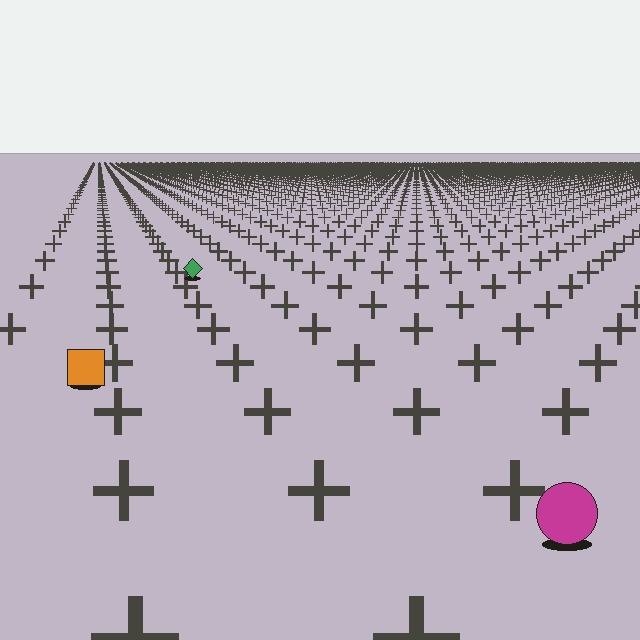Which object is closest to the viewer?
The magenta circle is closest. The texture marks near it are larger and more spread out.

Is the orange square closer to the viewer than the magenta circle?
No. The magenta circle is closer — you can tell from the texture gradient: the ground texture is coarser near it.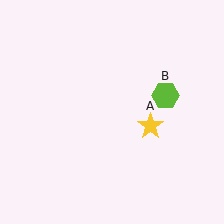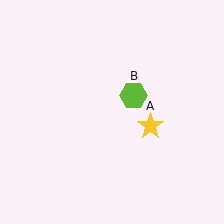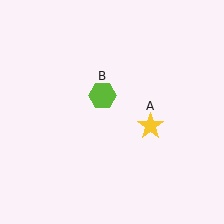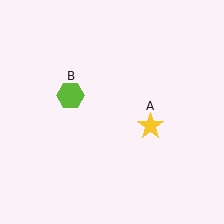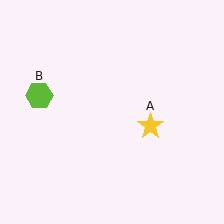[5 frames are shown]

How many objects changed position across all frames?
1 object changed position: lime hexagon (object B).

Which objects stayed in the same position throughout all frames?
Yellow star (object A) remained stationary.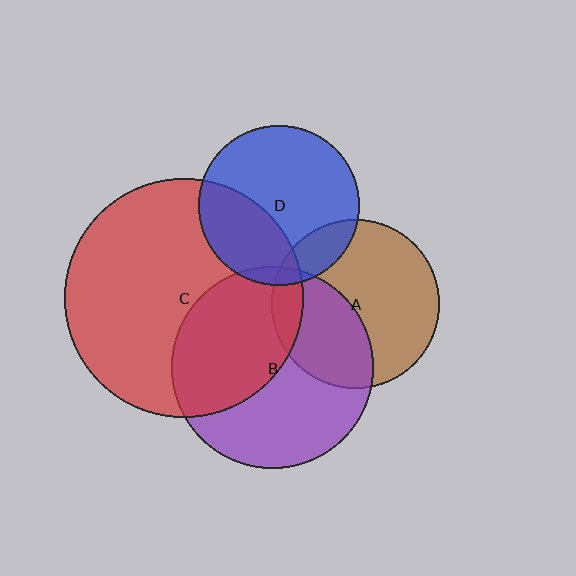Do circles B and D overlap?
Yes.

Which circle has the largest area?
Circle C (red).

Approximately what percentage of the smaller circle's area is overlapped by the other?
Approximately 5%.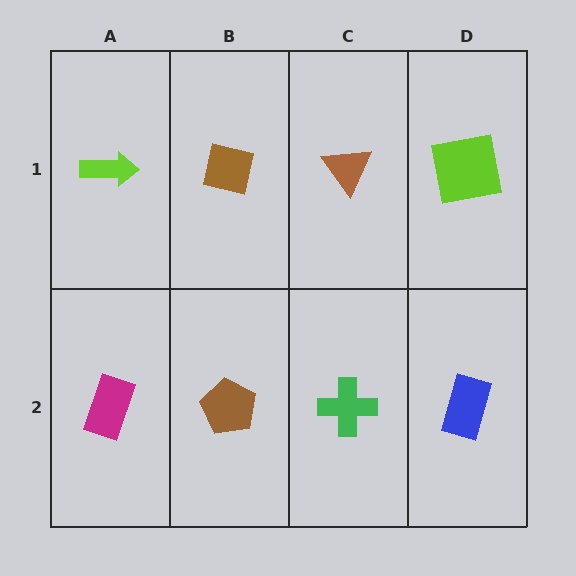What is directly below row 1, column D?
A blue rectangle.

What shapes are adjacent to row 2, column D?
A lime square (row 1, column D), a green cross (row 2, column C).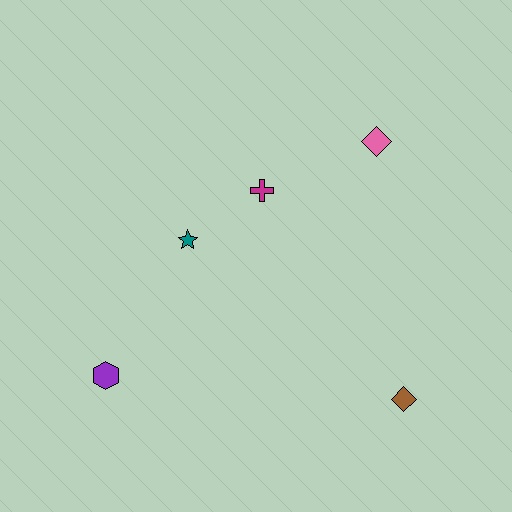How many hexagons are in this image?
There is 1 hexagon.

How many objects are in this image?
There are 5 objects.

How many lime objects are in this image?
There are no lime objects.